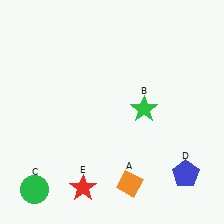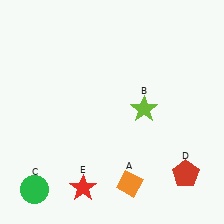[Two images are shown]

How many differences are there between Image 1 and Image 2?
There are 2 differences between the two images.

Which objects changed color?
B changed from green to lime. D changed from blue to red.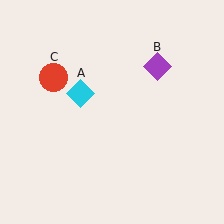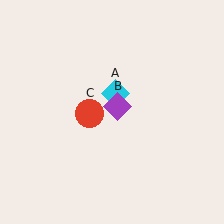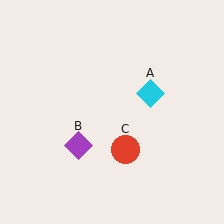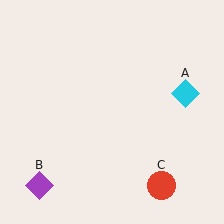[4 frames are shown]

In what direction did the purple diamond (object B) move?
The purple diamond (object B) moved down and to the left.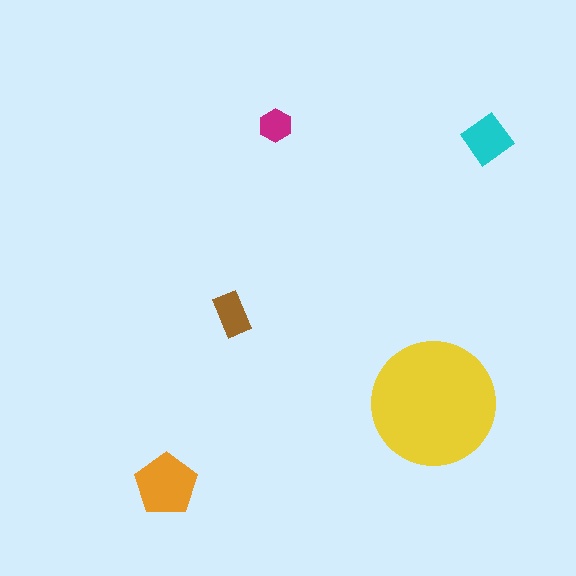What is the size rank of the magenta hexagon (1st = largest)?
5th.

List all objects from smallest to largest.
The magenta hexagon, the brown rectangle, the cyan diamond, the orange pentagon, the yellow circle.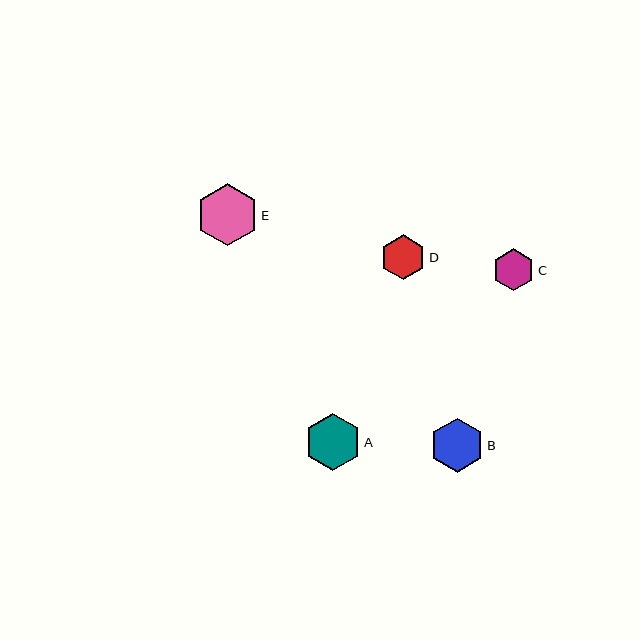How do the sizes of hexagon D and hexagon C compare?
Hexagon D and hexagon C are approximately the same size.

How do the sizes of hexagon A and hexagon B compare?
Hexagon A and hexagon B are approximately the same size.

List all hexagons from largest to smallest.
From largest to smallest: E, A, B, D, C.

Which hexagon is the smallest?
Hexagon C is the smallest with a size of approximately 42 pixels.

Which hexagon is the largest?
Hexagon E is the largest with a size of approximately 62 pixels.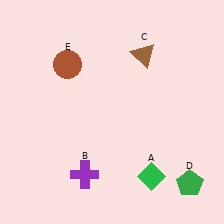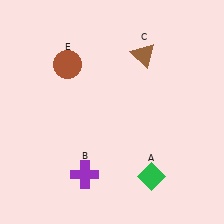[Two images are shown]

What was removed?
The green pentagon (D) was removed in Image 2.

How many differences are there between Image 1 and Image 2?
There is 1 difference between the two images.